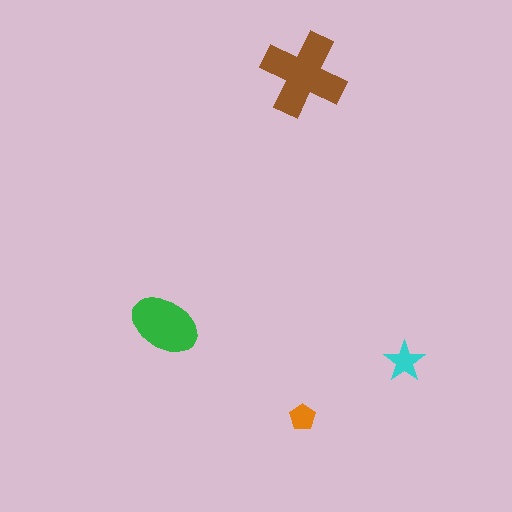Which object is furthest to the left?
The green ellipse is leftmost.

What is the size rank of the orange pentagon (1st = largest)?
4th.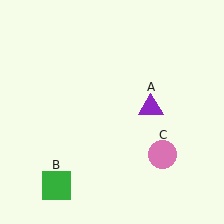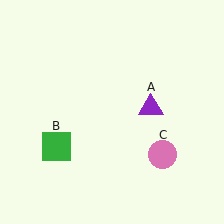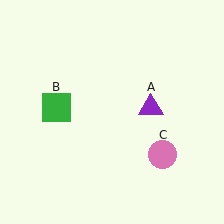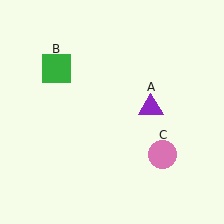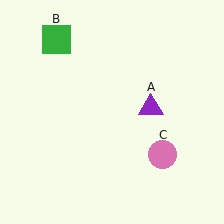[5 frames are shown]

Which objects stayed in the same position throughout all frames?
Purple triangle (object A) and pink circle (object C) remained stationary.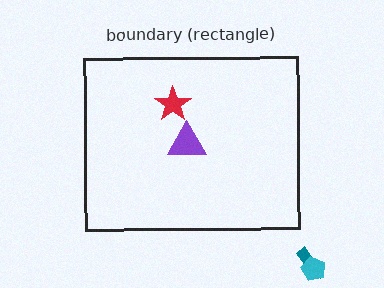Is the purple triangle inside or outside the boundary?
Inside.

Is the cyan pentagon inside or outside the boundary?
Outside.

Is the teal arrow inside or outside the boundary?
Outside.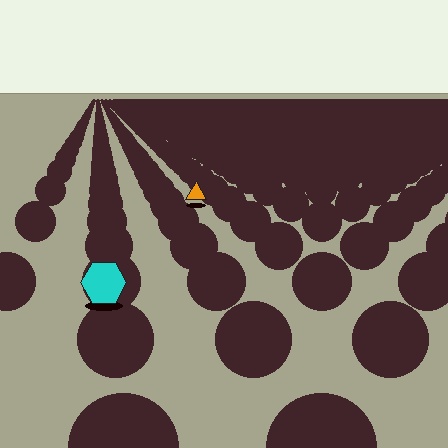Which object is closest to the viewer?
The cyan hexagon is closest. The texture marks near it are larger and more spread out.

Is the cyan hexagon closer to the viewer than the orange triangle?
Yes. The cyan hexagon is closer — you can tell from the texture gradient: the ground texture is coarser near it.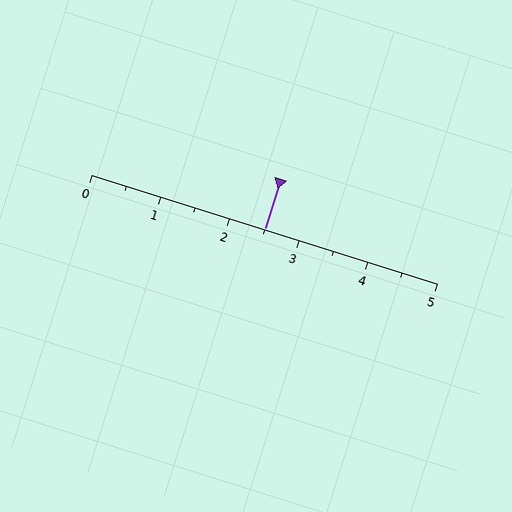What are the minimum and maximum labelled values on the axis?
The axis runs from 0 to 5.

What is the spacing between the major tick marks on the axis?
The major ticks are spaced 1 apart.